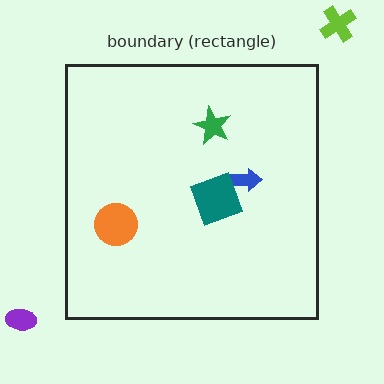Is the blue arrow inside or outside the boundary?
Inside.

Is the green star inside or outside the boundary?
Inside.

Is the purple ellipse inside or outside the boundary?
Outside.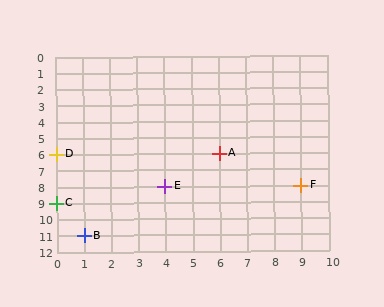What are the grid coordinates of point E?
Point E is at grid coordinates (4, 8).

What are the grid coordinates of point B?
Point B is at grid coordinates (1, 11).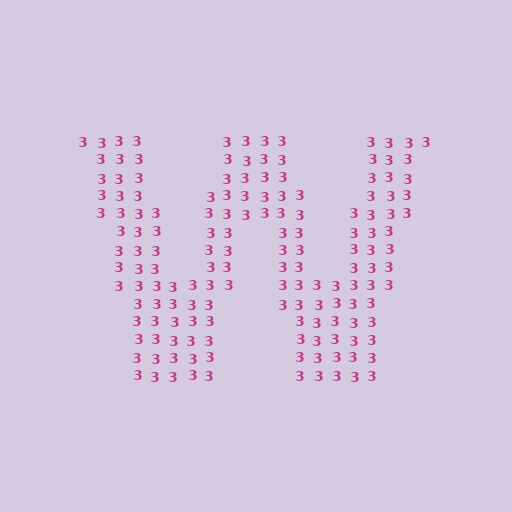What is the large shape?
The large shape is the letter W.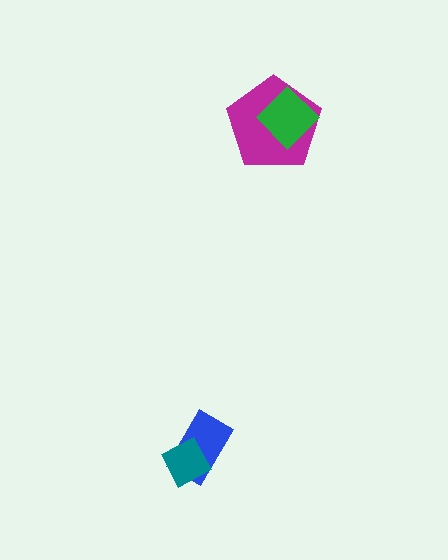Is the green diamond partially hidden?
No, no other shape covers it.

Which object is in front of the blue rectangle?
The teal diamond is in front of the blue rectangle.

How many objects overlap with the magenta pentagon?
1 object overlaps with the magenta pentagon.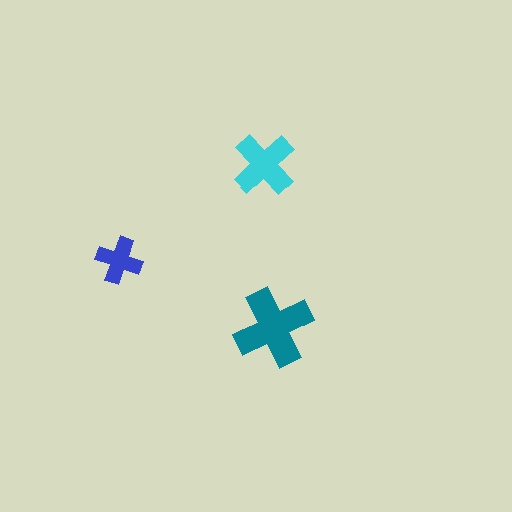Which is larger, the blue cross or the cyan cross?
The cyan one.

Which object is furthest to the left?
The blue cross is leftmost.